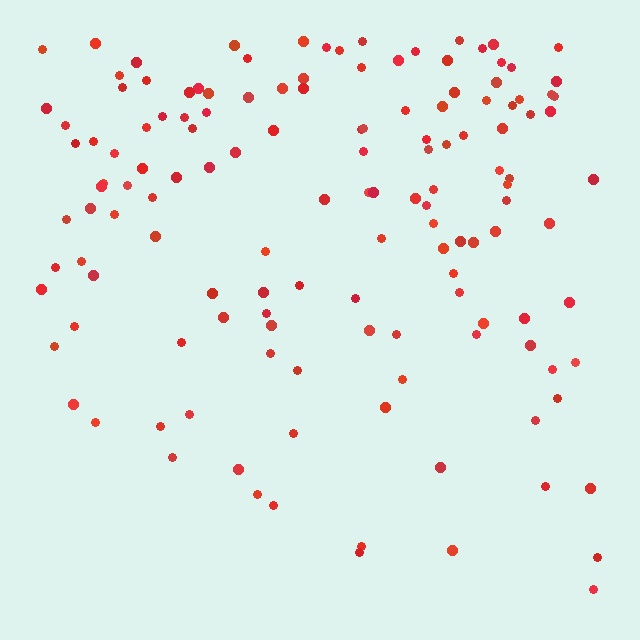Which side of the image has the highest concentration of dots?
The top.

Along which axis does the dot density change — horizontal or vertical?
Vertical.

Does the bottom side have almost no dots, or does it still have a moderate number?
Still a moderate number, just noticeably fewer than the top.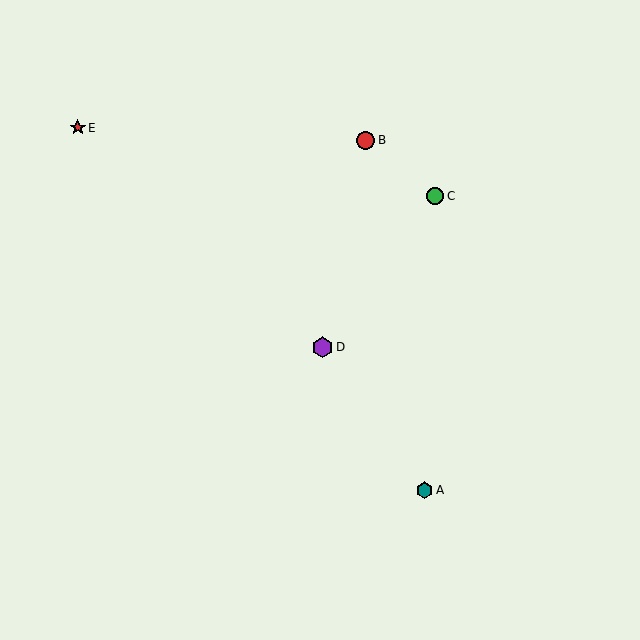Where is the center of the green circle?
The center of the green circle is at (435, 196).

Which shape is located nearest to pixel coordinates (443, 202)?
The green circle (labeled C) at (435, 196) is nearest to that location.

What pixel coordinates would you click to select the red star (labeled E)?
Click at (78, 128) to select the red star E.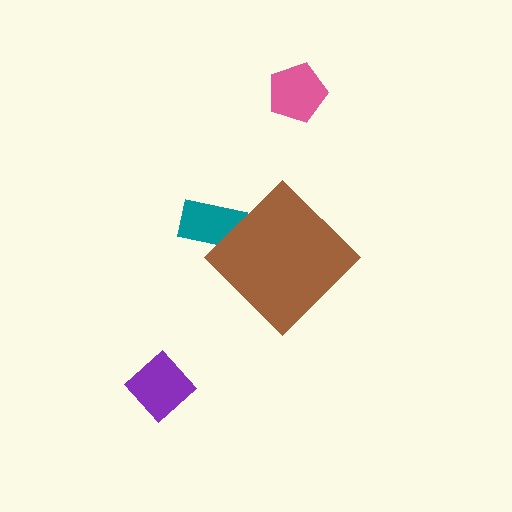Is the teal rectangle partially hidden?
Yes, the teal rectangle is partially hidden behind the brown diamond.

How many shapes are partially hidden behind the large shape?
1 shape is partially hidden.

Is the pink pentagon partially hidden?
No, the pink pentagon is fully visible.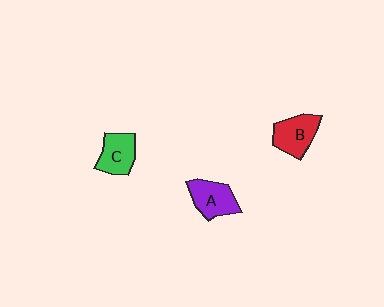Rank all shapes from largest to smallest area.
From largest to smallest: B (red), A (purple), C (green).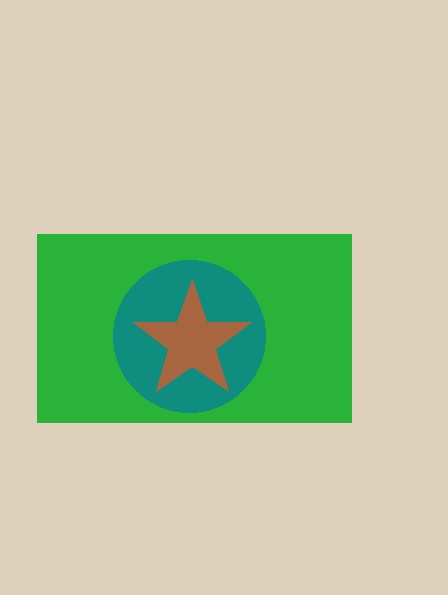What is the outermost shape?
The green rectangle.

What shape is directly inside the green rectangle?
The teal circle.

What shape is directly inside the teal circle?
The brown star.